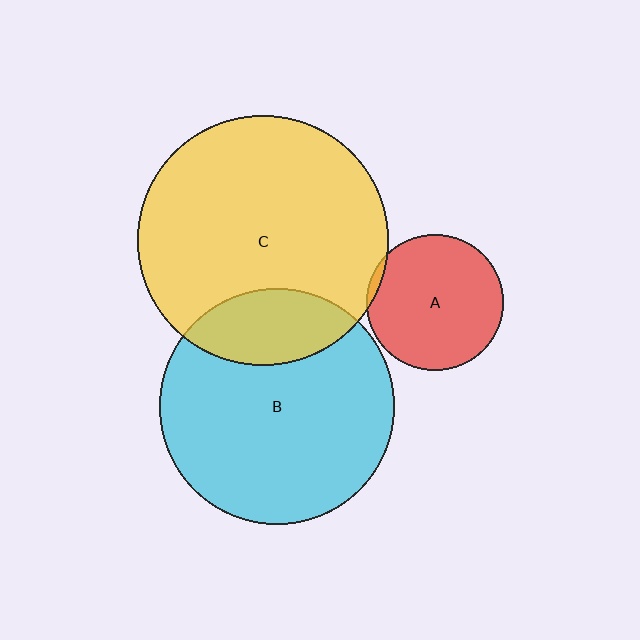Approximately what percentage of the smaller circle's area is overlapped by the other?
Approximately 20%.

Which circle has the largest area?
Circle C (yellow).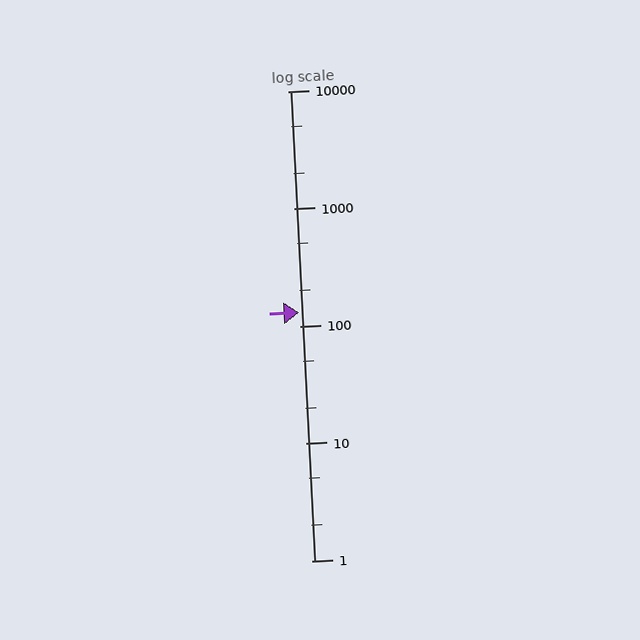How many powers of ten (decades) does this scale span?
The scale spans 4 decades, from 1 to 10000.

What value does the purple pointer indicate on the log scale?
The pointer indicates approximately 130.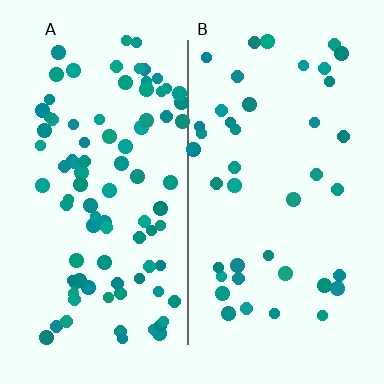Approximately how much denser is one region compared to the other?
Approximately 2.2× — region A over region B.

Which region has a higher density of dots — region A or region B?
A (the left).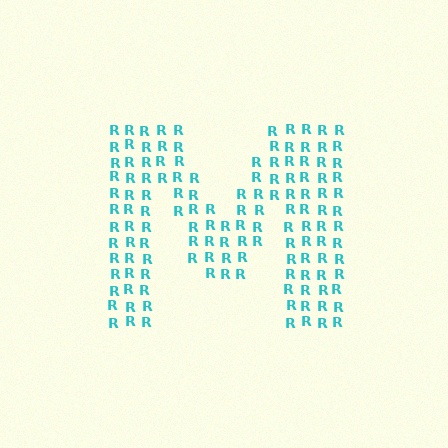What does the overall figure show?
The overall figure shows the letter M.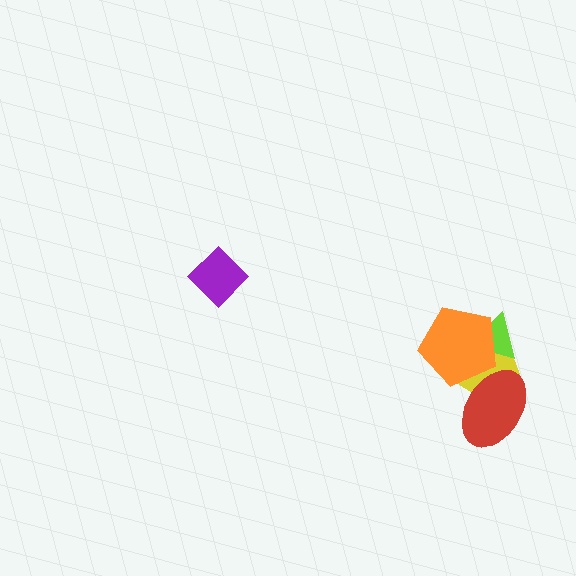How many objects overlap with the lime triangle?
2 objects overlap with the lime triangle.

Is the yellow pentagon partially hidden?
Yes, it is partially covered by another shape.